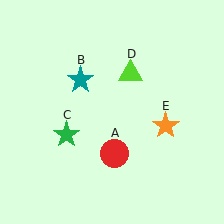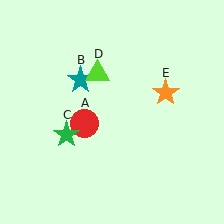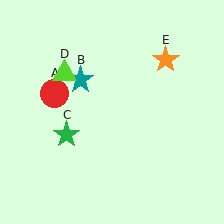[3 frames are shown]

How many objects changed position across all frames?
3 objects changed position: red circle (object A), lime triangle (object D), orange star (object E).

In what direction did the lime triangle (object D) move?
The lime triangle (object D) moved left.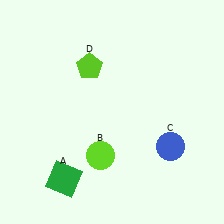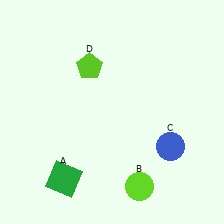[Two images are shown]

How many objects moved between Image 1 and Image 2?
1 object moved between the two images.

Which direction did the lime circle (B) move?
The lime circle (B) moved right.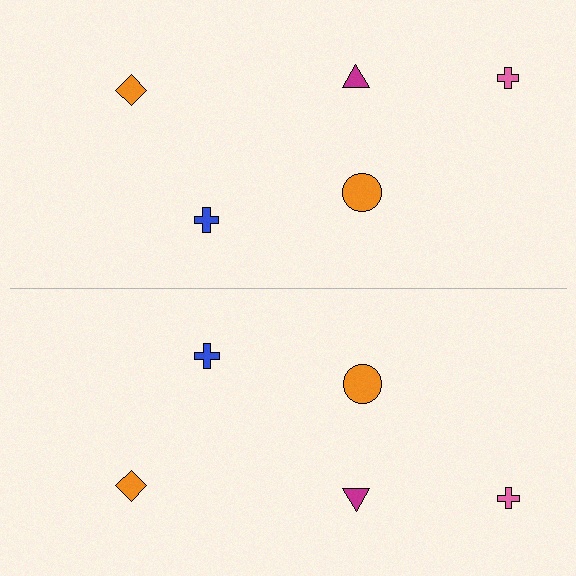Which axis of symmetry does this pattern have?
The pattern has a horizontal axis of symmetry running through the center of the image.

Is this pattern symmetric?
Yes, this pattern has bilateral (reflection) symmetry.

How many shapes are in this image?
There are 10 shapes in this image.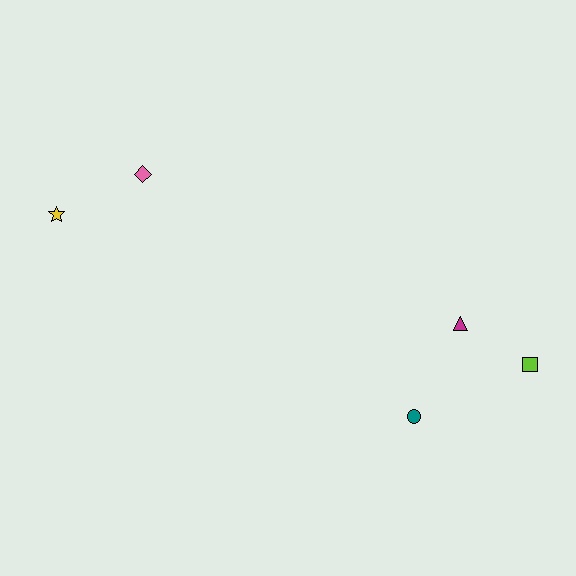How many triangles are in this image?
There is 1 triangle.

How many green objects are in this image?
There are no green objects.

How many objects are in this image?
There are 5 objects.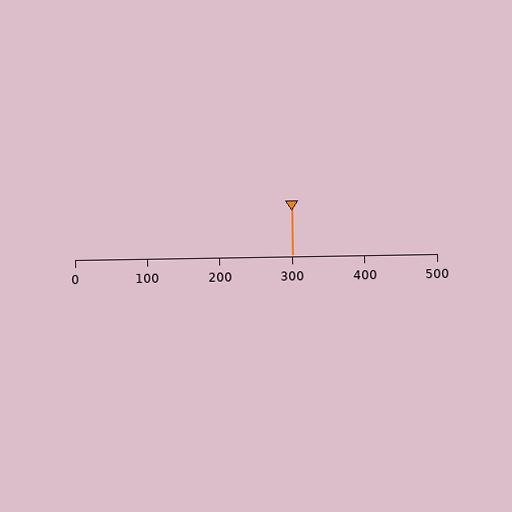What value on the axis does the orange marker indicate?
The marker indicates approximately 300.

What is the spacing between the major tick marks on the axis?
The major ticks are spaced 100 apart.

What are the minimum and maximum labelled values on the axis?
The axis runs from 0 to 500.